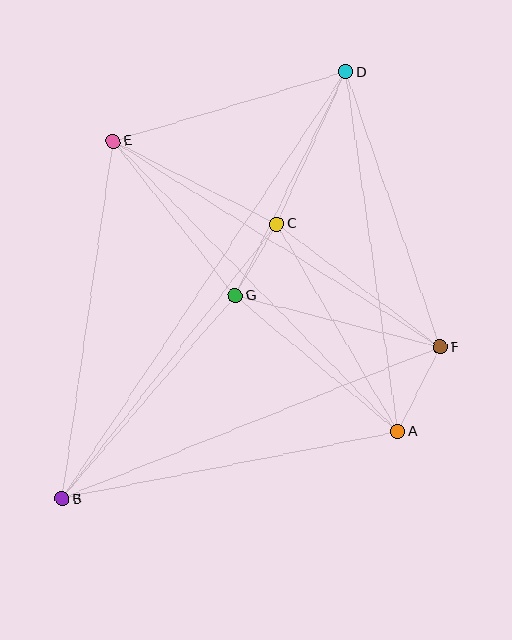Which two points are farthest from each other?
Points B and D are farthest from each other.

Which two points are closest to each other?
Points C and G are closest to each other.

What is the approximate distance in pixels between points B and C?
The distance between B and C is approximately 349 pixels.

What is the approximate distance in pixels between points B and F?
The distance between B and F is approximately 408 pixels.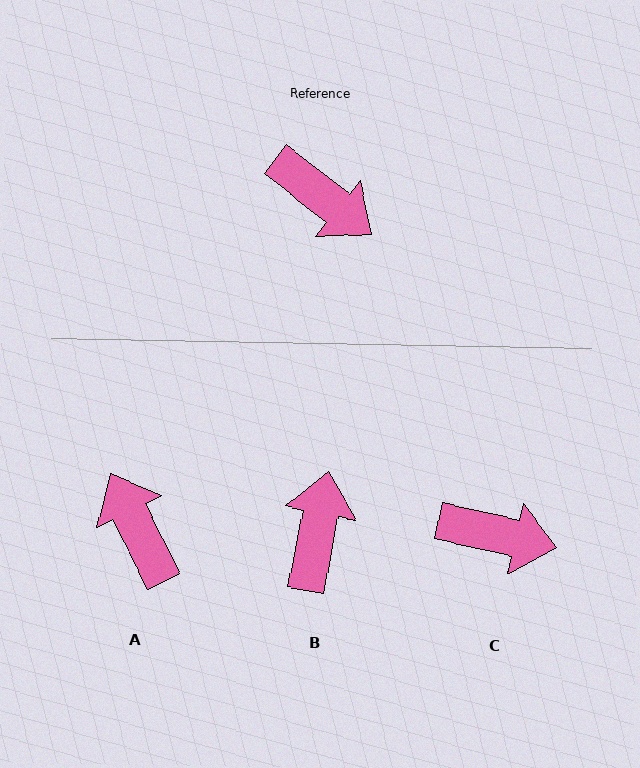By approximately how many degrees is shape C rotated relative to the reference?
Approximately 25 degrees counter-clockwise.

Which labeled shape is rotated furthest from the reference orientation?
A, about 155 degrees away.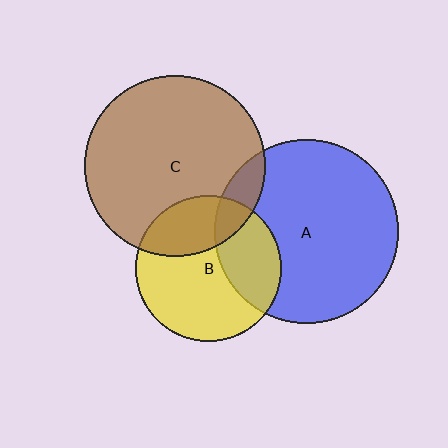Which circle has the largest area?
Circle A (blue).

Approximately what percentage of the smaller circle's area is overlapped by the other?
Approximately 10%.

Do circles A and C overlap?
Yes.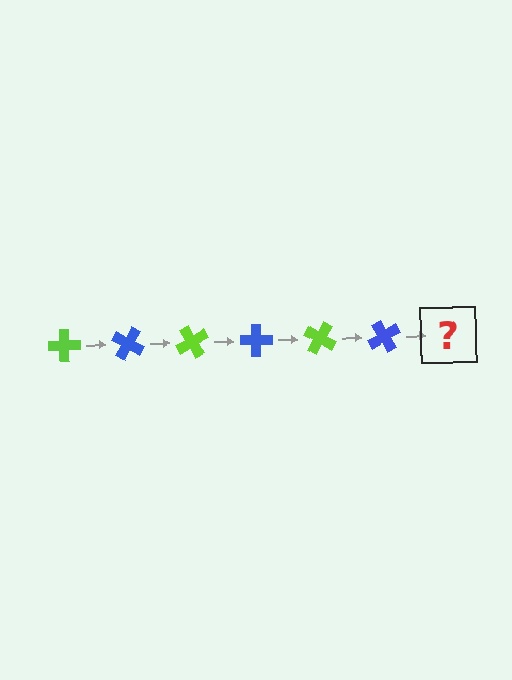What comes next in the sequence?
The next element should be a lime cross, rotated 180 degrees from the start.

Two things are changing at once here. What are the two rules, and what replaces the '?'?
The two rules are that it rotates 30 degrees each step and the color cycles through lime and blue. The '?' should be a lime cross, rotated 180 degrees from the start.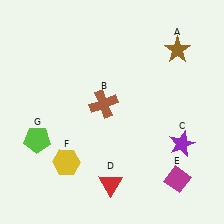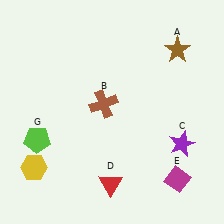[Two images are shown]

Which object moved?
The yellow hexagon (F) moved left.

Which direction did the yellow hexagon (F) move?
The yellow hexagon (F) moved left.